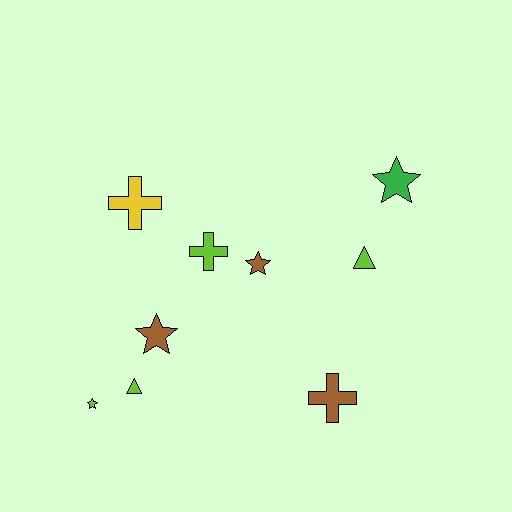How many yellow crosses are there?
There is 1 yellow cross.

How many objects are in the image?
There are 9 objects.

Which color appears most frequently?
Lime, with 4 objects.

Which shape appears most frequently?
Star, with 4 objects.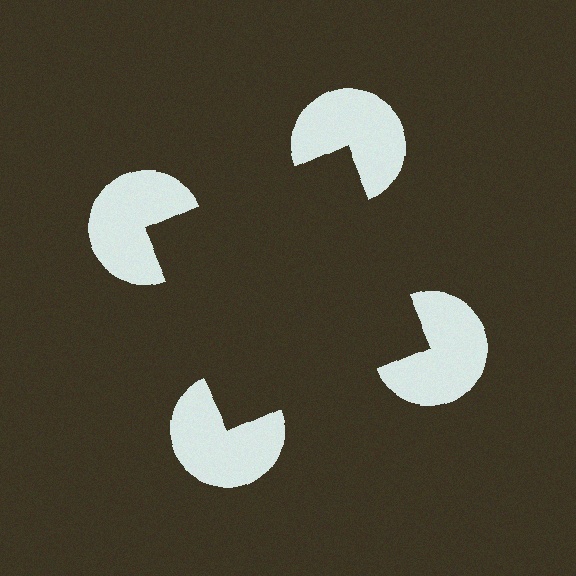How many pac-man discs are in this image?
There are 4 — one at each vertex of the illusory square.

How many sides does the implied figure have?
4 sides.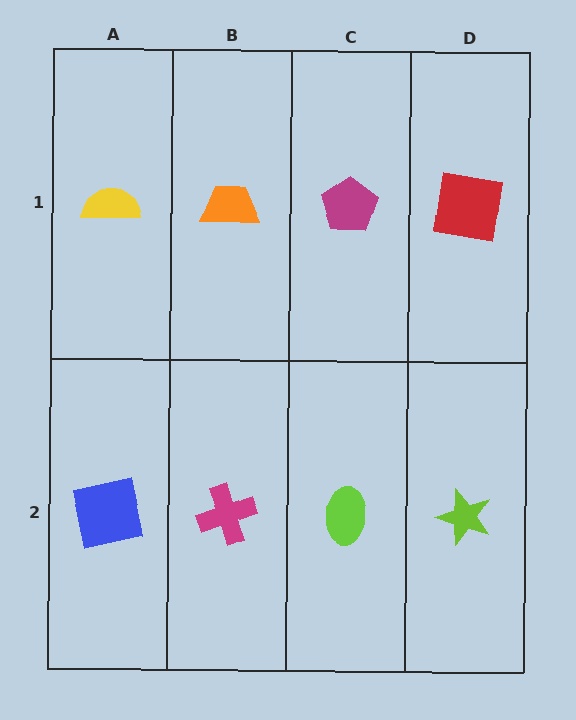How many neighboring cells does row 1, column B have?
3.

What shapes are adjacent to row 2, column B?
An orange trapezoid (row 1, column B), a blue square (row 2, column A), a lime ellipse (row 2, column C).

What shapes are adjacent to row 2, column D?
A red square (row 1, column D), a lime ellipse (row 2, column C).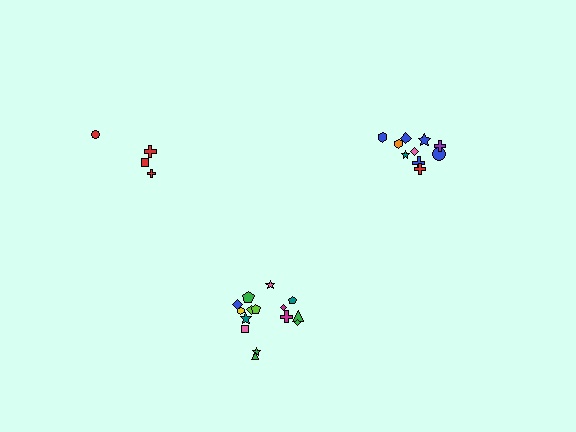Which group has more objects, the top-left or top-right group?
The top-right group.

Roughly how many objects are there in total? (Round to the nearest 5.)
Roughly 30 objects in total.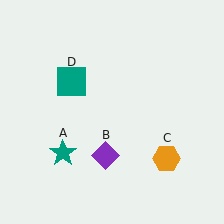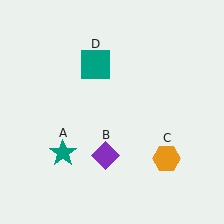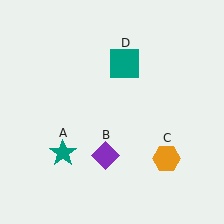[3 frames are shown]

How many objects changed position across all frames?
1 object changed position: teal square (object D).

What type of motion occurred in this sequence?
The teal square (object D) rotated clockwise around the center of the scene.